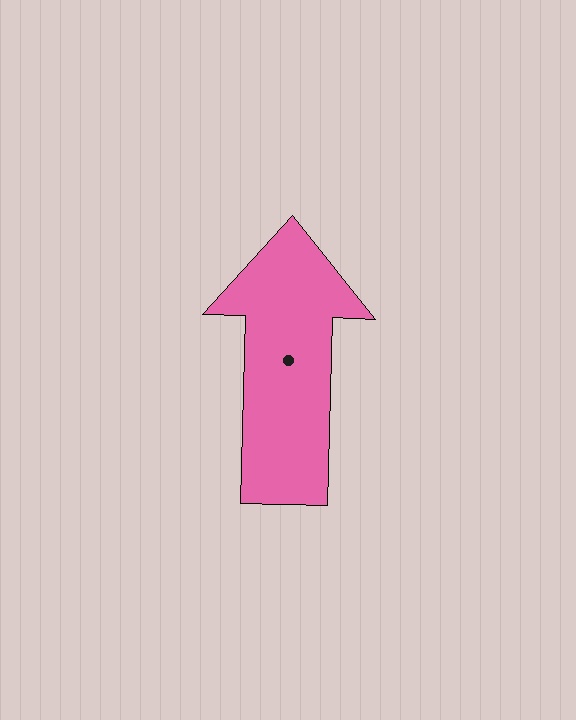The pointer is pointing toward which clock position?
Roughly 12 o'clock.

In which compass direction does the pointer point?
North.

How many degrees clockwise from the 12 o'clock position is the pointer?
Approximately 2 degrees.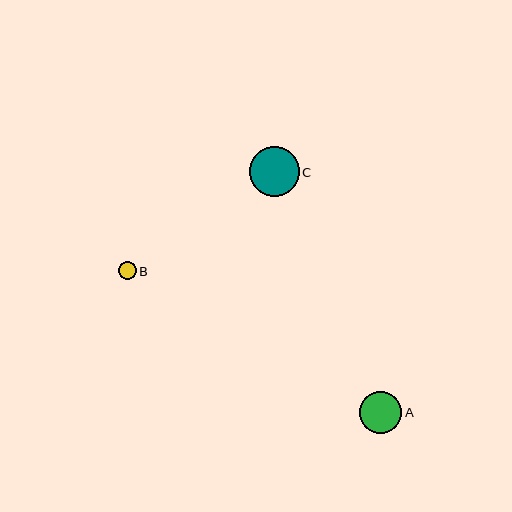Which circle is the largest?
Circle C is the largest with a size of approximately 50 pixels.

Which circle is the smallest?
Circle B is the smallest with a size of approximately 18 pixels.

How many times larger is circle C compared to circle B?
Circle C is approximately 2.7 times the size of circle B.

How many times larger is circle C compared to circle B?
Circle C is approximately 2.7 times the size of circle B.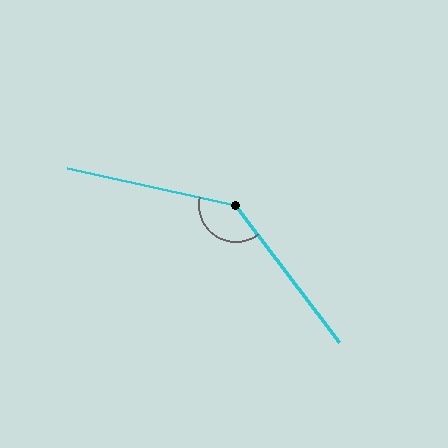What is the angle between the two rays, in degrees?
Approximately 139 degrees.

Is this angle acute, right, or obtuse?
It is obtuse.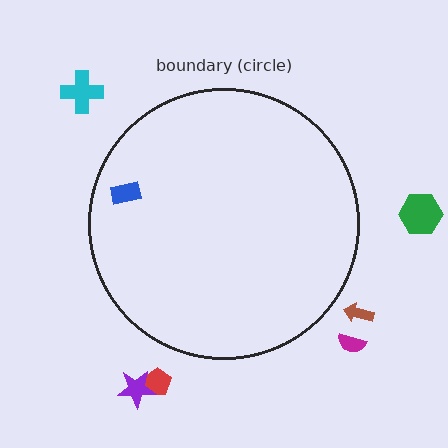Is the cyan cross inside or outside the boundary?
Outside.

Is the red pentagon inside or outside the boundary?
Outside.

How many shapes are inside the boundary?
1 inside, 6 outside.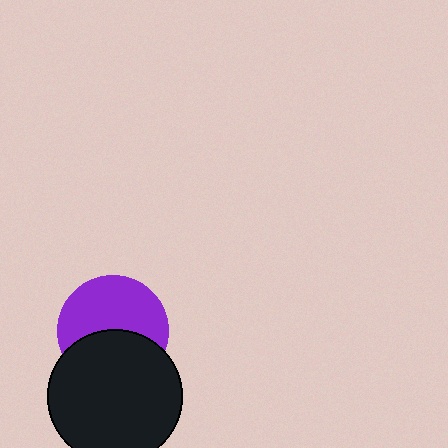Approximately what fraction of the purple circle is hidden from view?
Roughly 43% of the purple circle is hidden behind the black circle.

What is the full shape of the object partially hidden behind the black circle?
The partially hidden object is a purple circle.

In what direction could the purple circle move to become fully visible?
The purple circle could move up. That would shift it out from behind the black circle entirely.